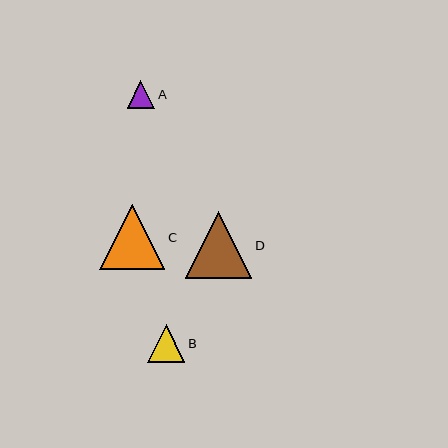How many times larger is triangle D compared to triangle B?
Triangle D is approximately 1.8 times the size of triangle B.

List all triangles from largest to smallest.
From largest to smallest: D, C, B, A.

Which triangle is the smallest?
Triangle A is the smallest with a size of approximately 27 pixels.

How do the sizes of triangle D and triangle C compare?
Triangle D and triangle C are approximately the same size.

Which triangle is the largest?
Triangle D is the largest with a size of approximately 66 pixels.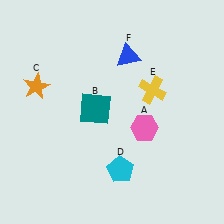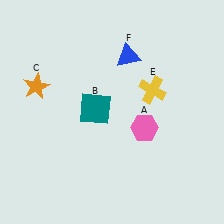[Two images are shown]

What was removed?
The cyan pentagon (D) was removed in Image 2.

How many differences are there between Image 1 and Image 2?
There is 1 difference between the two images.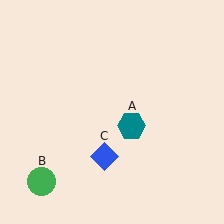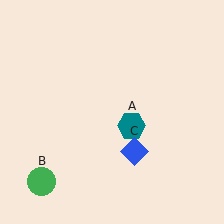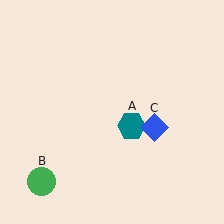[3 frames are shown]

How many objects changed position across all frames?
1 object changed position: blue diamond (object C).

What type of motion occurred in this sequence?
The blue diamond (object C) rotated counterclockwise around the center of the scene.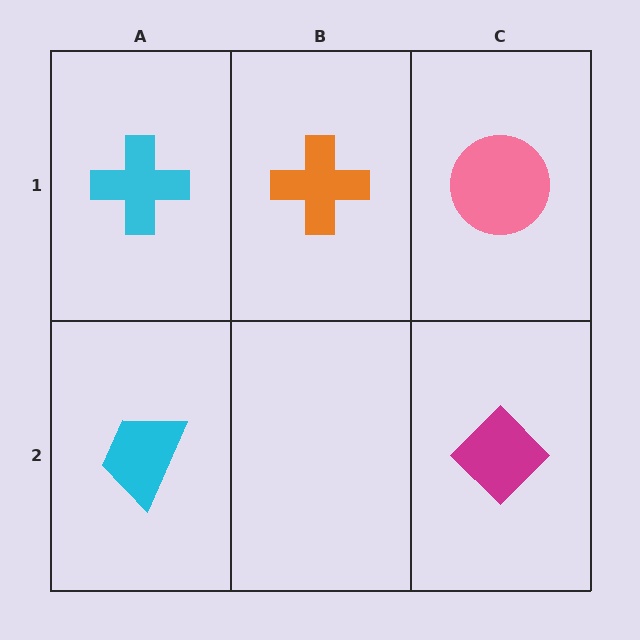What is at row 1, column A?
A cyan cross.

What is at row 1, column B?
An orange cross.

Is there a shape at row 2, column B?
No, that cell is empty.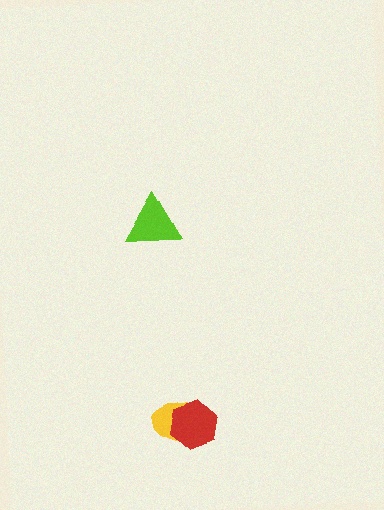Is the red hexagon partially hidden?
No, no other shape covers it.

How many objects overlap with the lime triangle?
0 objects overlap with the lime triangle.